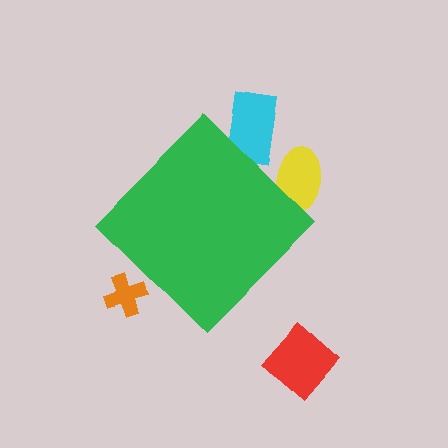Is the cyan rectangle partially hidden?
Yes, the cyan rectangle is partially hidden behind the green diamond.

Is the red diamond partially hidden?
No, the red diamond is fully visible.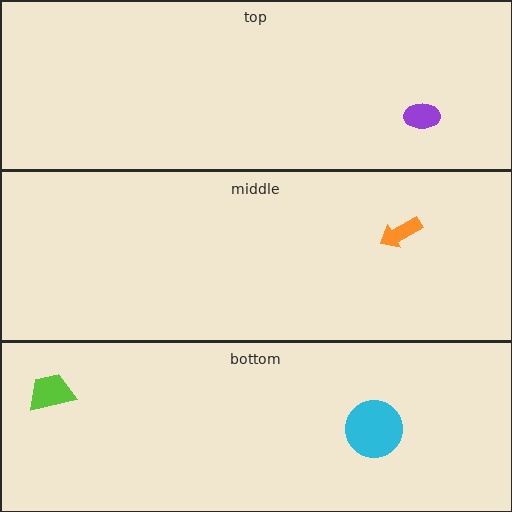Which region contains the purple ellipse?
The top region.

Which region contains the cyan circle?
The bottom region.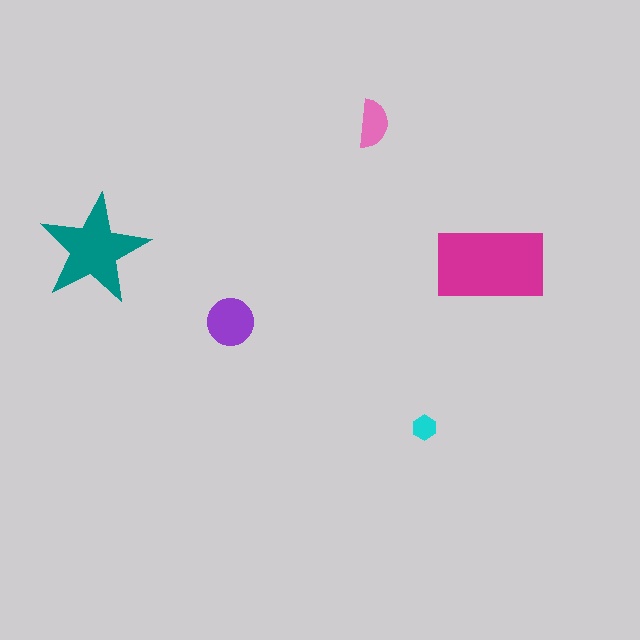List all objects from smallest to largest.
The cyan hexagon, the pink semicircle, the purple circle, the teal star, the magenta rectangle.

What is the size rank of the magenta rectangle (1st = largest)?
1st.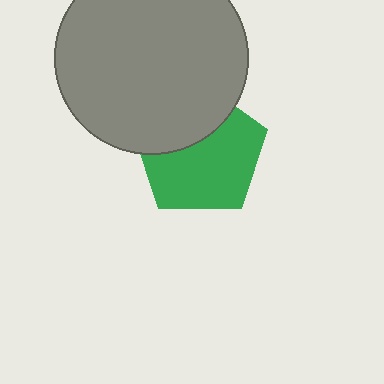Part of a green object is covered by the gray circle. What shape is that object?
It is a pentagon.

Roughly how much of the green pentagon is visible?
About half of it is visible (roughly 64%).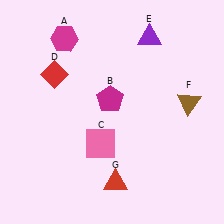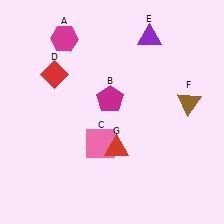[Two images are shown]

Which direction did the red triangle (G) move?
The red triangle (G) moved up.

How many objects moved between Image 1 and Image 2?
1 object moved between the two images.